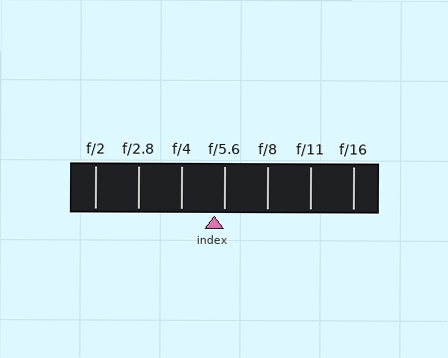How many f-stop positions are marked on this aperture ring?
There are 7 f-stop positions marked.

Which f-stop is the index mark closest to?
The index mark is closest to f/5.6.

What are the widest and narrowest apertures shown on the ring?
The widest aperture shown is f/2 and the narrowest is f/16.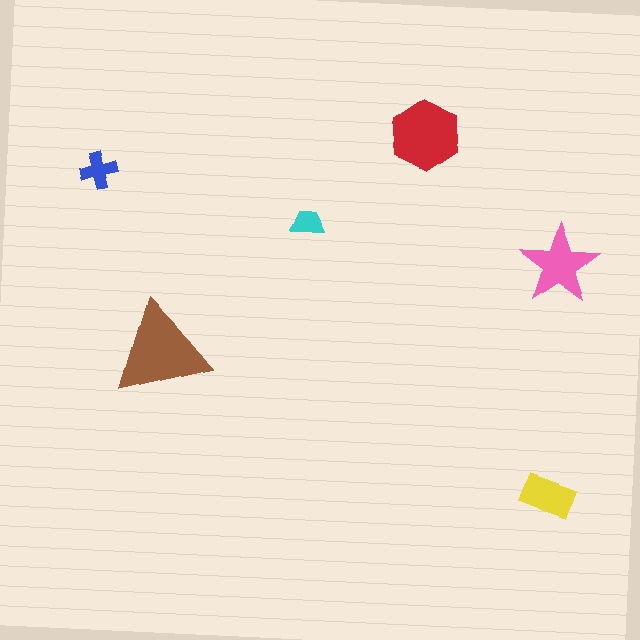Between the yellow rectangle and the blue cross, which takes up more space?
The yellow rectangle.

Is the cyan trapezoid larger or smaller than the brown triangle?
Smaller.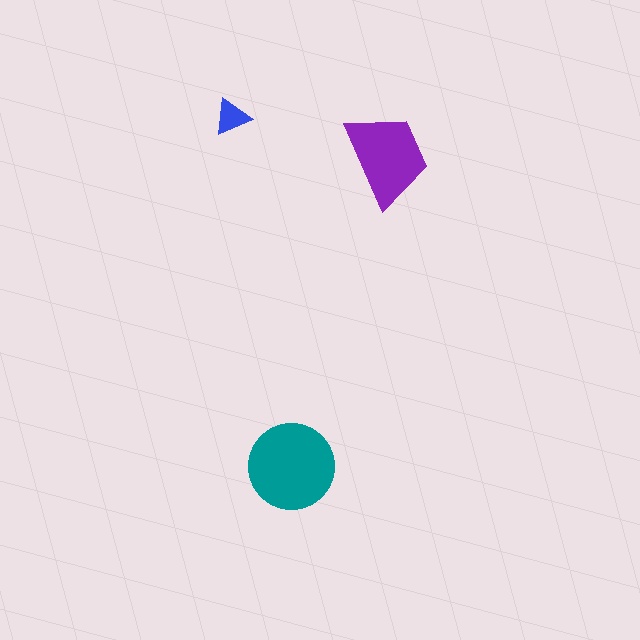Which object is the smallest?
The blue triangle.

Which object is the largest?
The teal circle.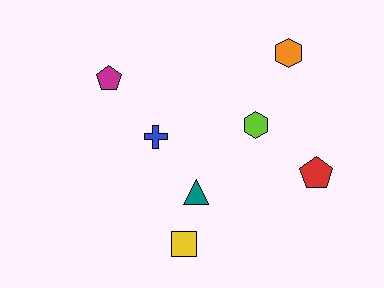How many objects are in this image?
There are 7 objects.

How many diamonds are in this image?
There are no diamonds.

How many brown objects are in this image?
There are no brown objects.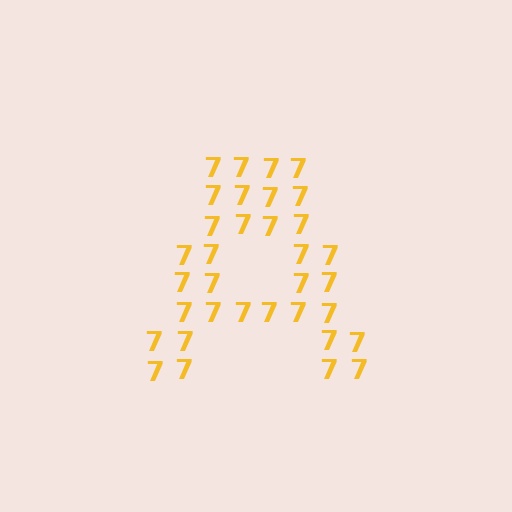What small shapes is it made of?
It is made of small digit 7's.